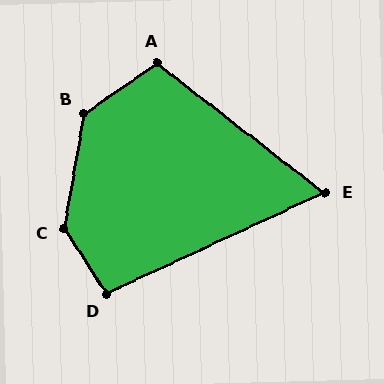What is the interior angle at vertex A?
Approximately 108 degrees (obtuse).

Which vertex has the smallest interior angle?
E, at approximately 62 degrees.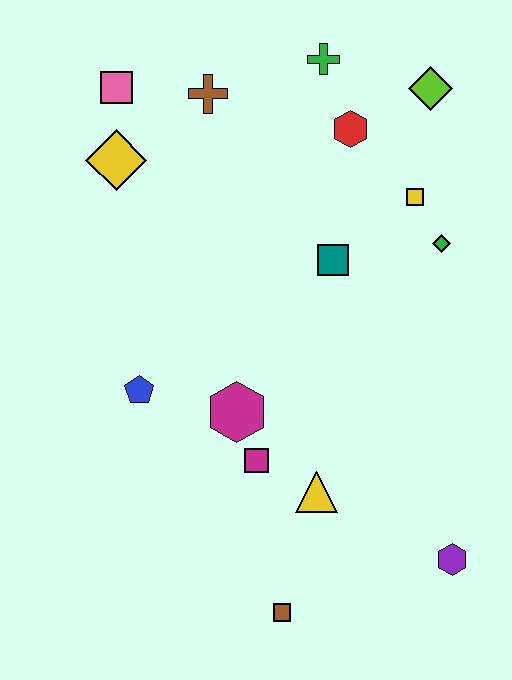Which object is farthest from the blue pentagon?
The lime diamond is farthest from the blue pentagon.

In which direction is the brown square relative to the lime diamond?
The brown square is below the lime diamond.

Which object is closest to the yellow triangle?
The magenta square is closest to the yellow triangle.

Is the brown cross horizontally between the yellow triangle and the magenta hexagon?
No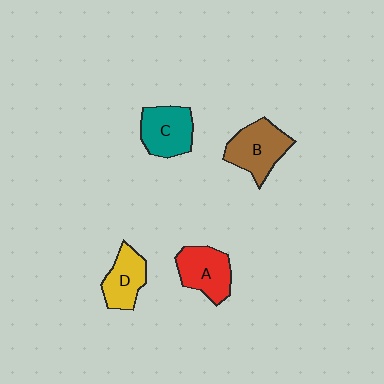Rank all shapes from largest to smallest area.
From largest to smallest: B (brown), A (red), C (teal), D (yellow).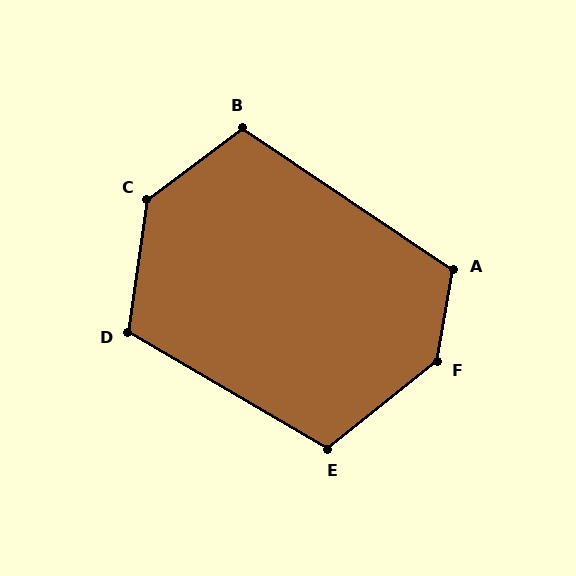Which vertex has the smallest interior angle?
B, at approximately 109 degrees.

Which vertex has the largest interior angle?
F, at approximately 139 degrees.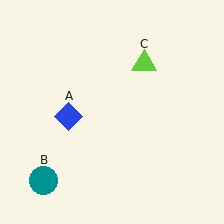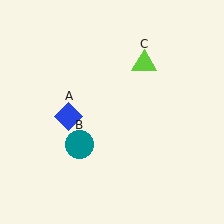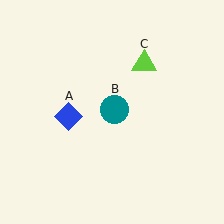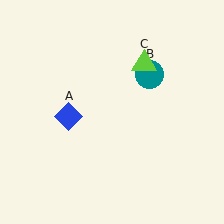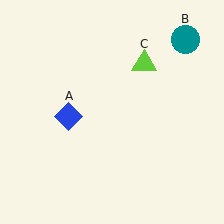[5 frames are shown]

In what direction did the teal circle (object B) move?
The teal circle (object B) moved up and to the right.